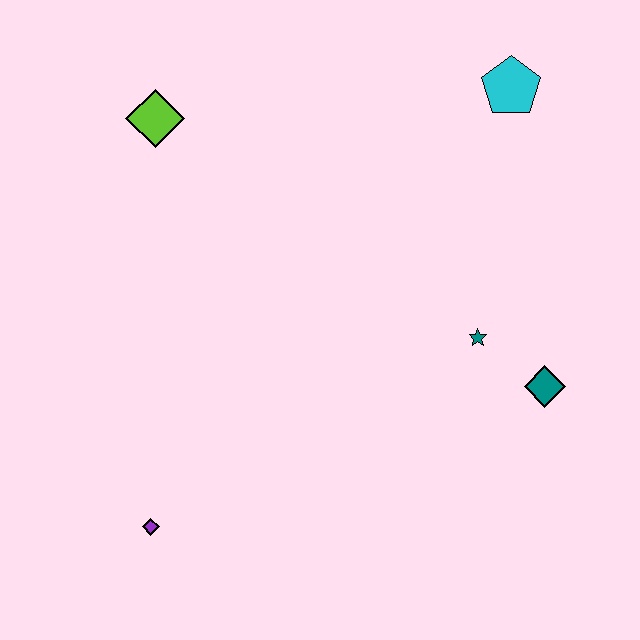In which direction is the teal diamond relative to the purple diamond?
The teal diamond is to the right of the purple diamond.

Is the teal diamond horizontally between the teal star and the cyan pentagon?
No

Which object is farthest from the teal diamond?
The lime diamond is farthest from the teal diamond.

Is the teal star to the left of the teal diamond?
Yes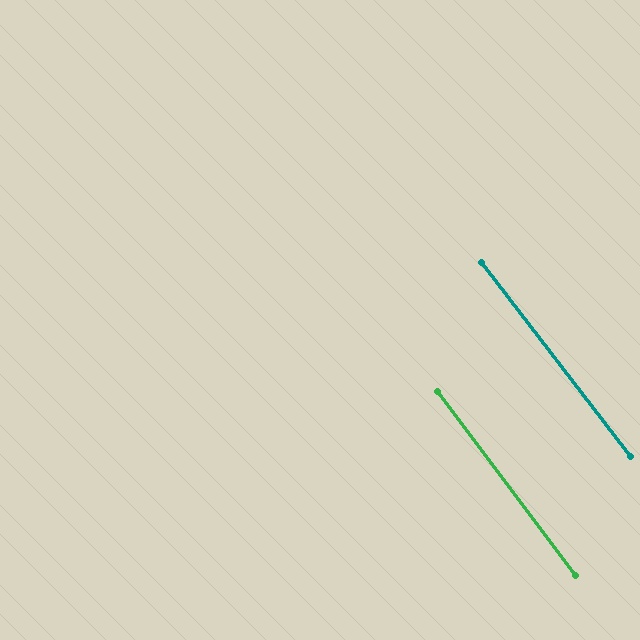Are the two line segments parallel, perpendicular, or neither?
Parallel — their directions differ by only 0.5°.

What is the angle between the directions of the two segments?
Approximately 1 degree.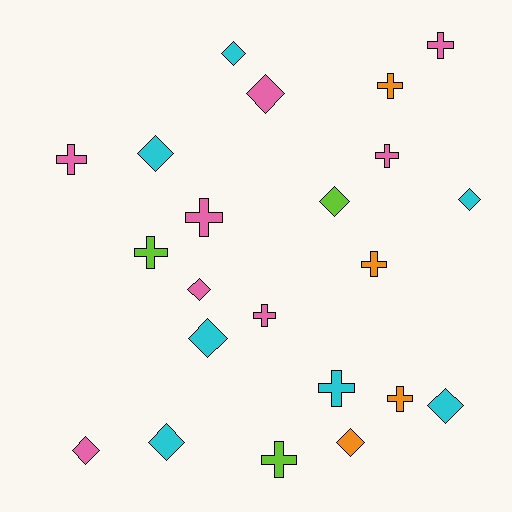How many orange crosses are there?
There are 3 orange crosses.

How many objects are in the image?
There are 22 objects.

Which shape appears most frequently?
Diamond, with 11 objects.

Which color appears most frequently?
Pink, with 8 objects.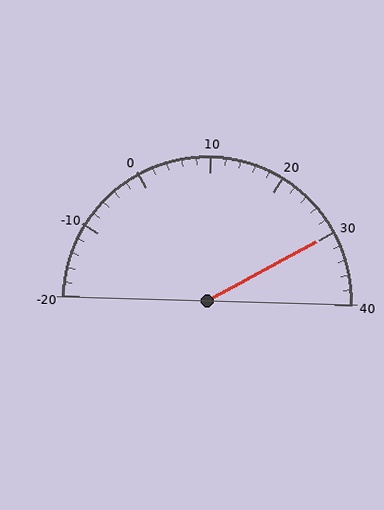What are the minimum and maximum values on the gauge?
The gauge ranges from -20 to 40.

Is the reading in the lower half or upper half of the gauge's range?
The reading is in the upper half of the range (-20 to 40).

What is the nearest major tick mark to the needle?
The nearest major tick mark is 30.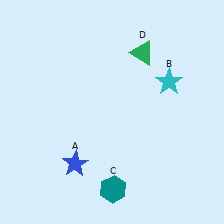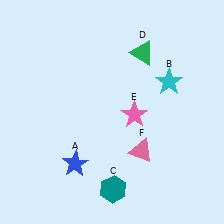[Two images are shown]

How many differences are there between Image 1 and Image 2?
There are 2 differences between the two images.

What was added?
A pink star (E), a pink triangle (F) were added in Image 2.